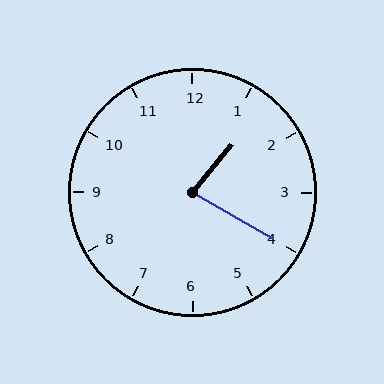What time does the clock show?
1:20.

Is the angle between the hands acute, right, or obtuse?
It is acute.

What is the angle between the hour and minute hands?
Approximately 80 degrees.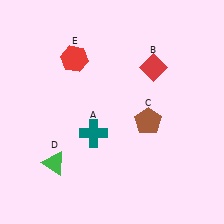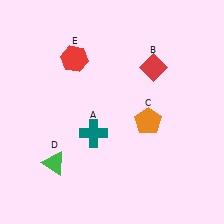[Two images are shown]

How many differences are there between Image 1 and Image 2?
There is 1 difference between the two images.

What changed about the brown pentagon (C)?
In Image 1, C is brown. In Image 2, it changed to orange.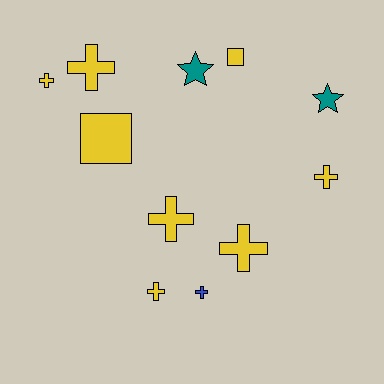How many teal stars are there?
There are 2 teal stars.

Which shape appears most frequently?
Cross, with 7 objects.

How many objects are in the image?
There are 11 objects.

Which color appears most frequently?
Yellow, with 8 objects.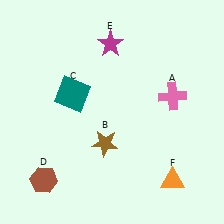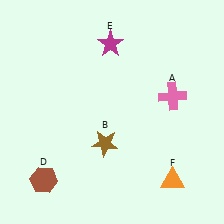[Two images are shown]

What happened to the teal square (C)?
The teal square (C) was removed in Image 2. It was in the top-left area of Image 1.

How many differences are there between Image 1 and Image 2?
There is 1 difference between the two images.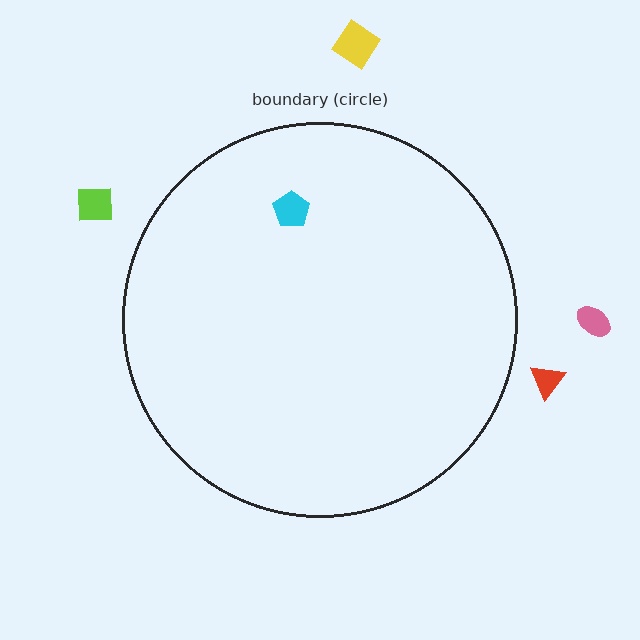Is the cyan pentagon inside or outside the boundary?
Inside.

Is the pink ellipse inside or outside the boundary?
Outside.